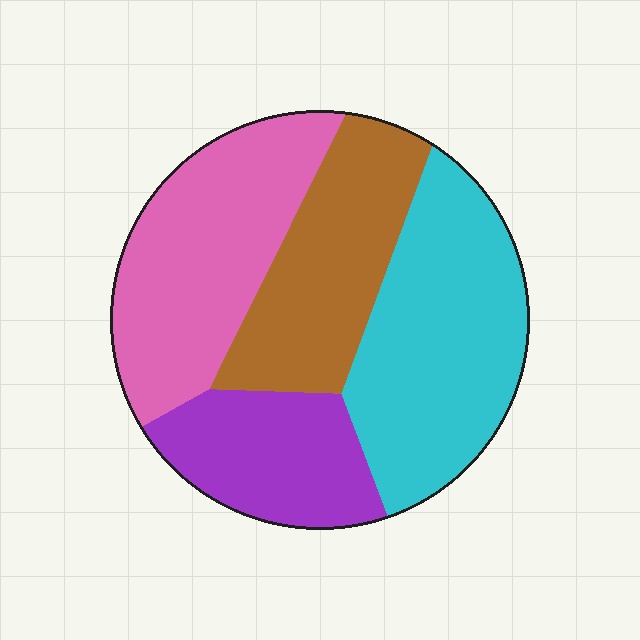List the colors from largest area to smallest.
From largest to smallest: cyan, pink, brown, purple.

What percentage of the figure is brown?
Brown takes up about one quarter (1/4) of the figure.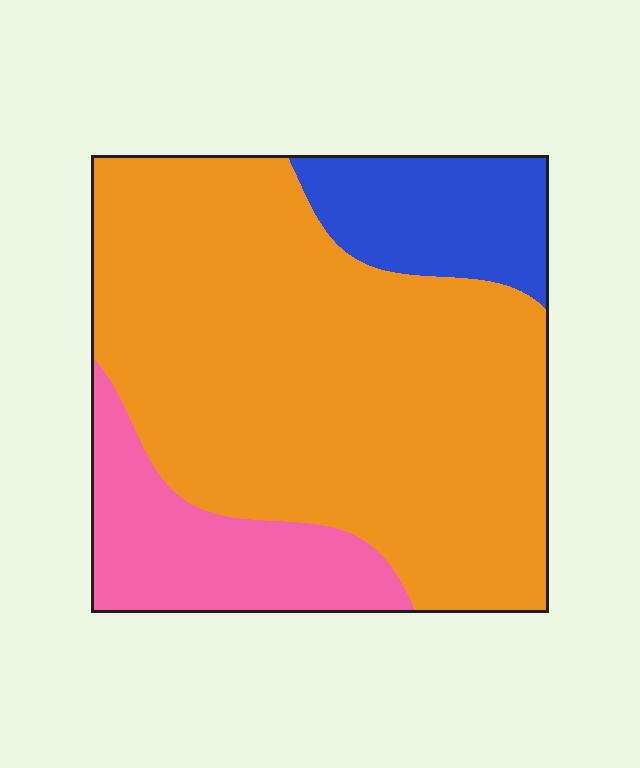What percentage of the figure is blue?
Blue covers 14% of the figure.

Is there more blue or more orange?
Orange.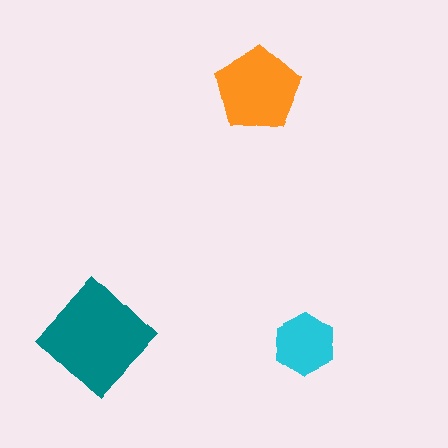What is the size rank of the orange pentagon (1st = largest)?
2nd.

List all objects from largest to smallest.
The teal diamond, the orange pentagon, the cyan hexagon.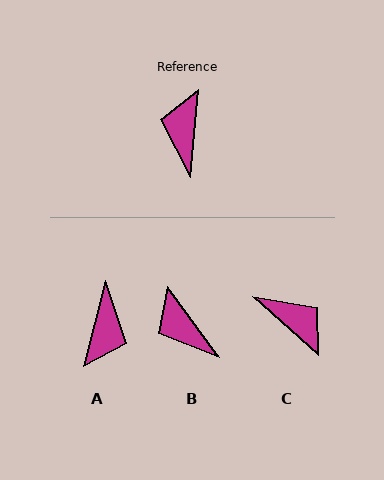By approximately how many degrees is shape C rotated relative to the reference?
Approximately 127 degrees clockwise.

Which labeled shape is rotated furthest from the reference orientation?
A, about 171 degrees away.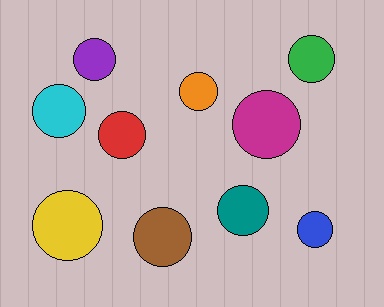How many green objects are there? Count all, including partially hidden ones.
There is 1 green object.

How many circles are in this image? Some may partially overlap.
There are 10 circles.